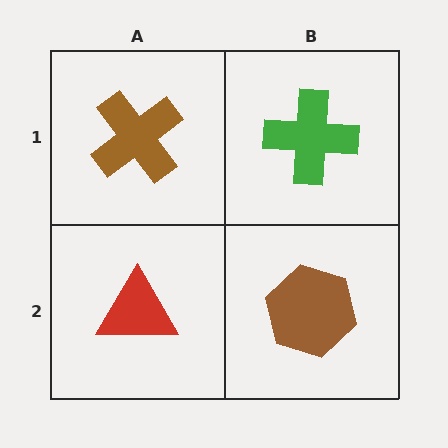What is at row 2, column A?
A red triangle.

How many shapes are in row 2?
2 shapes.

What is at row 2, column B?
A brown hexagon.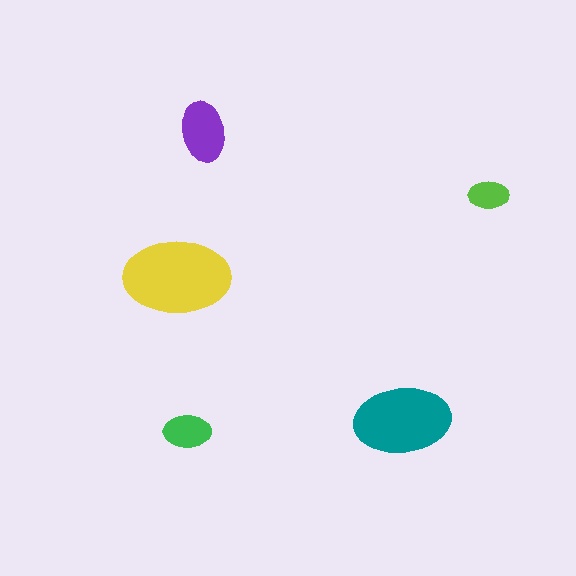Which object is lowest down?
The green ellipse is bottommost.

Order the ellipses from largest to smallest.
the yellow one, the teal one, the purple one, the green one, the lime one.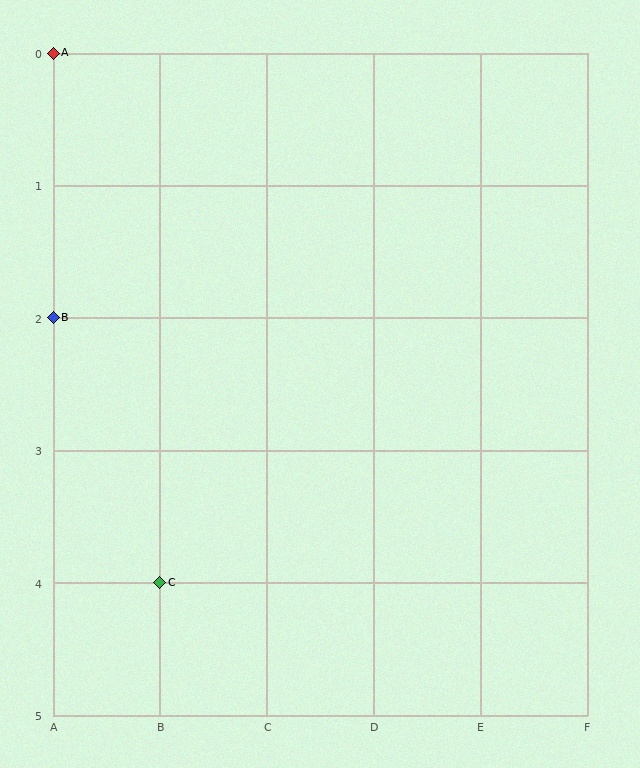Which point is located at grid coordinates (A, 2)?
Point B is at (A, 2).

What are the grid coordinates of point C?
Point C is at grid coordinates (B, 4).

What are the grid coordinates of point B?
Point B is at grid coordinates (A, 2).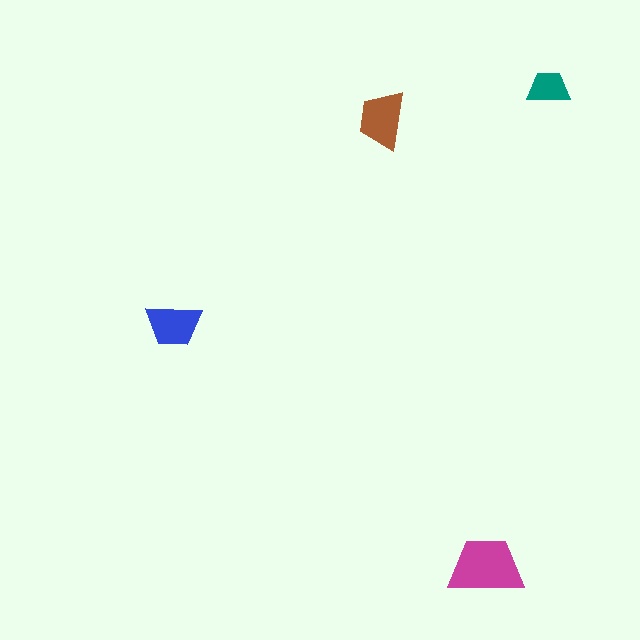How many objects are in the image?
There are 4 objects in the image.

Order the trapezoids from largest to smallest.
the magenta one, the brown one, the blue one, the teal one.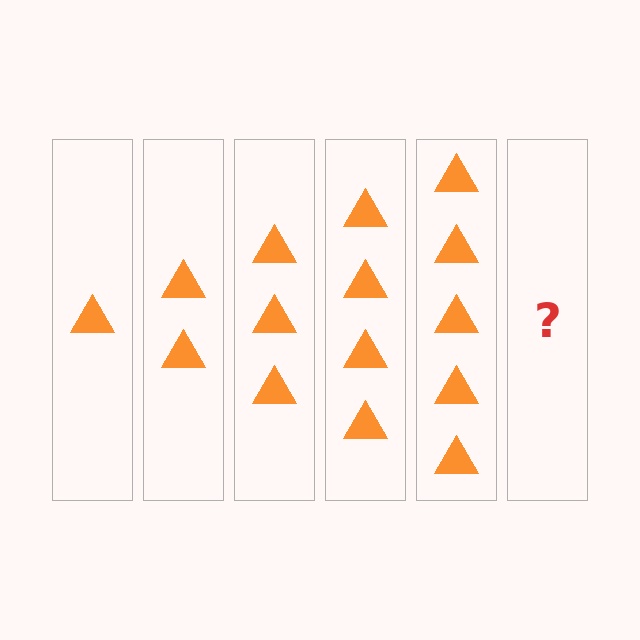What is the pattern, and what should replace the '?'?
The pattern is that each step adds one more triangle. The '?' should be 6 triangles.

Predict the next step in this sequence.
The next step is 6 triangles.